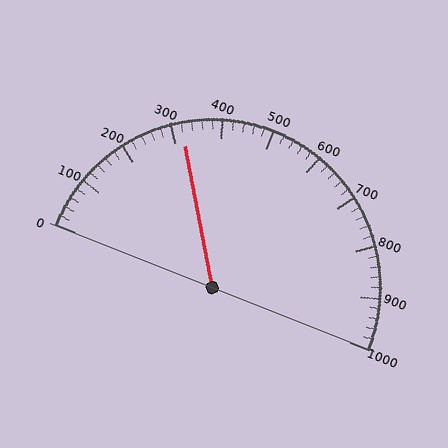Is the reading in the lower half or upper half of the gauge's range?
The reading is in the lower half of the range (0 to 1000).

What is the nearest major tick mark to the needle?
The nearest major tick mark is 300.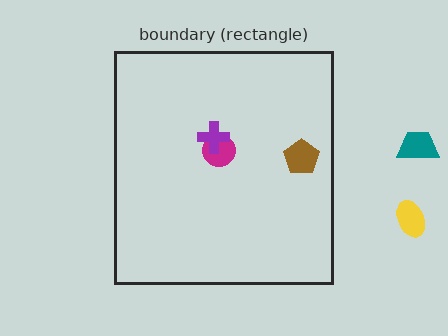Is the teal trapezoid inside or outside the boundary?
Outside.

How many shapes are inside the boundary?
3 inside, 2 outside.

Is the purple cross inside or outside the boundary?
Inside.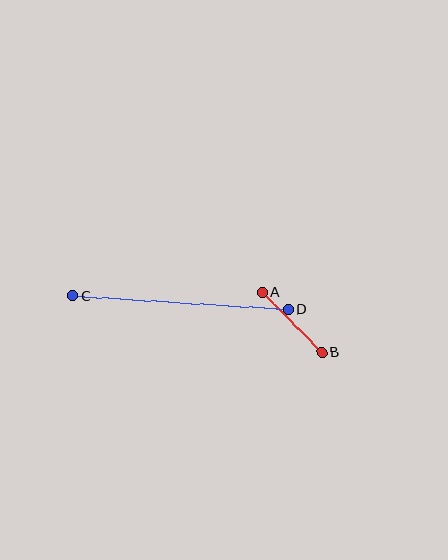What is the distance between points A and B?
The distance is approximately 85 pixels.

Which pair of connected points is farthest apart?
Points C and D are farthest apart.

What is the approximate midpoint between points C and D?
The midpoint is at approximately (180, 303) pixels.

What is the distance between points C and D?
The distance is approximately 215 pixels.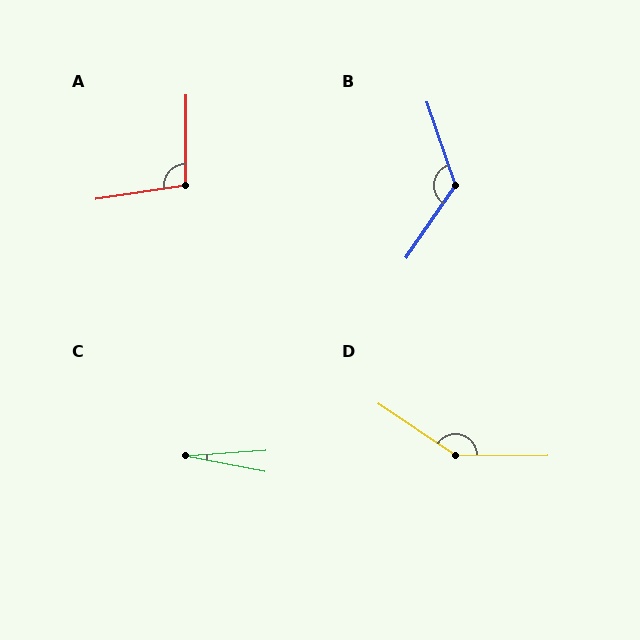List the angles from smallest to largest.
C (15°), A (99°), B (127°), D (146°).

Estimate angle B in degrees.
Approximately 127 degrees.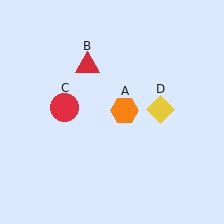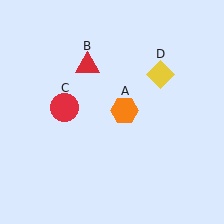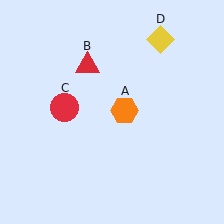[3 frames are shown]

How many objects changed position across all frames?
1 object changed position: yellow diamond (object D).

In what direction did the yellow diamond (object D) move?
The yellow diamond (object D) moved up.